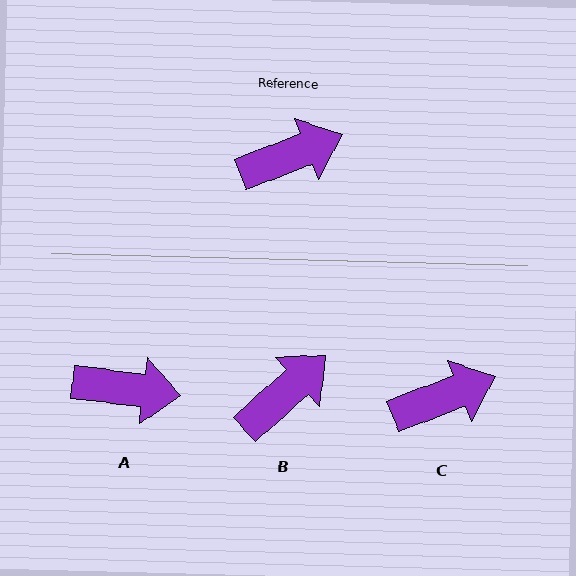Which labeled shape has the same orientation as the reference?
C.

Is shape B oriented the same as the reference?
No, it is off by about 21 degrees.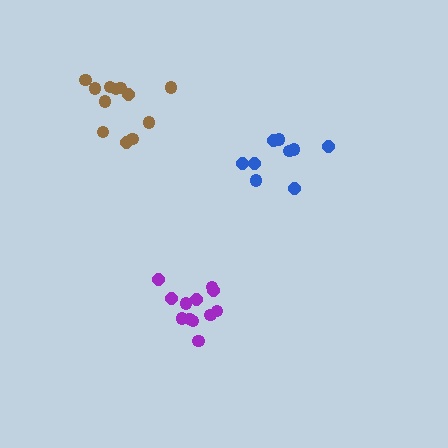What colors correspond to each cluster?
The clusters are colored: blue, purple, brown.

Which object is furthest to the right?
The blue cluster is rightmost.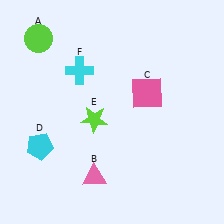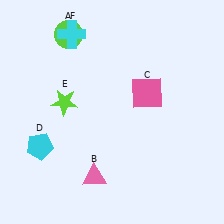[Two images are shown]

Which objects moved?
The objects that moved are: the lime circle (A), the lime star (E), the cyan cross (F).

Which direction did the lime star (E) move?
The lime star (E) moved left.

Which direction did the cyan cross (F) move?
The cyan cross (F) moved up.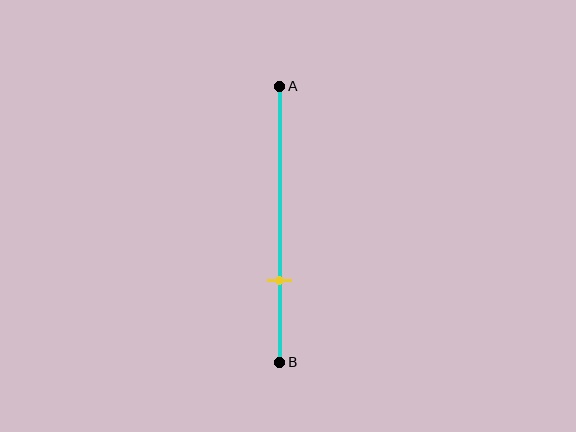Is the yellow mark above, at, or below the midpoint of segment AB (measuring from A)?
The yellow mark is below the midpoint of segment AB.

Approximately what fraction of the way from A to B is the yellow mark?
The yellow mark is approximately 70% of the way from A to B.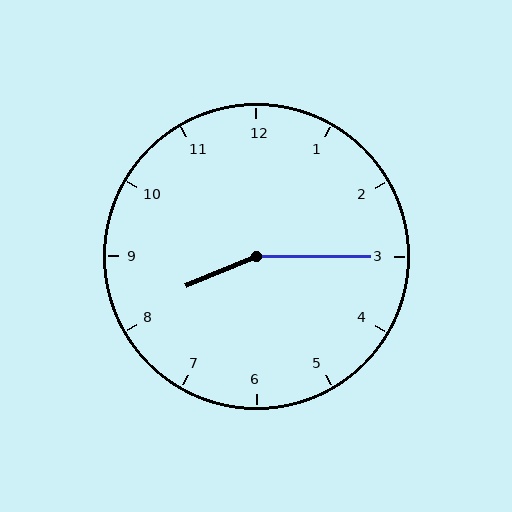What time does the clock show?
8:15.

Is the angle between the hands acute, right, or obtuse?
It is obtuse.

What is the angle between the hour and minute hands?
Approximately 158 degrees.